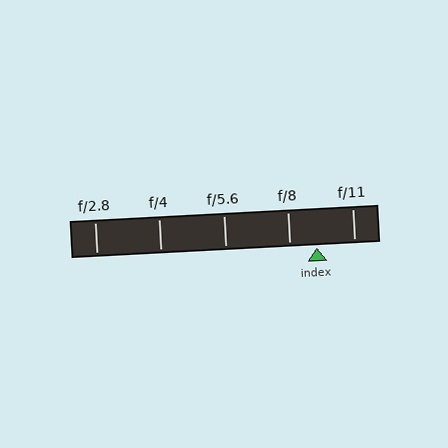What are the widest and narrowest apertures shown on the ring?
The widest aperture shown is f/2.8 and the narrowest is f/11.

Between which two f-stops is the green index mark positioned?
The index mark is between f/8 and f/11.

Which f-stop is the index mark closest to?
The index mark is closest to f/8.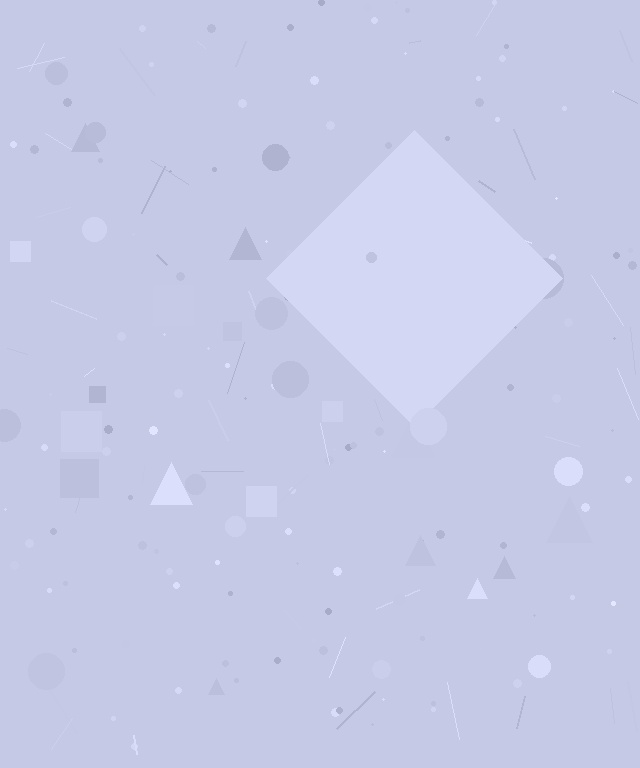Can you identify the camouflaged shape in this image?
The camouflaged shape is a diamond.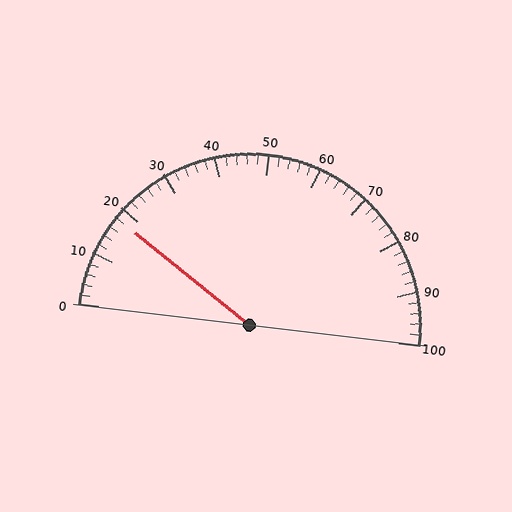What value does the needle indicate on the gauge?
The needle indicates approximately 18.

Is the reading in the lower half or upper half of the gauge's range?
The reading is in the lower half of the range (0 to 100).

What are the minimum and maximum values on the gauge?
The gauge ranges from 0 to 100.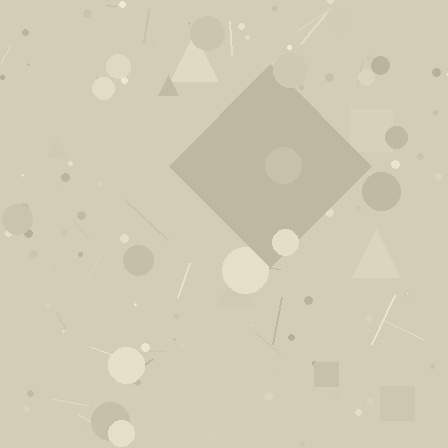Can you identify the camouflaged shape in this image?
The camouflaged shape is a diamond.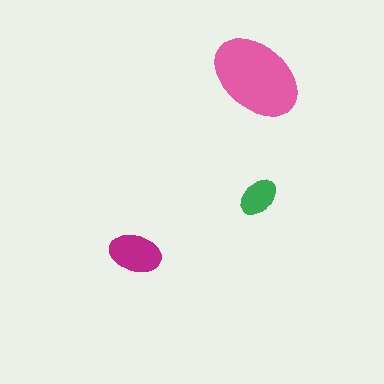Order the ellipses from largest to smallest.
the pink one, the magenta one, the green one.